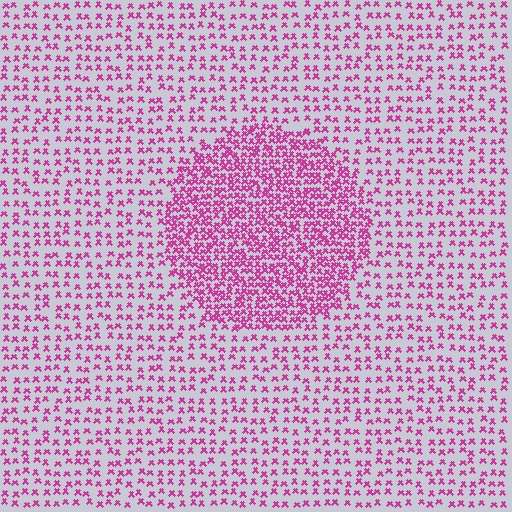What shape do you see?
I see a circle.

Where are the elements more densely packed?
The elements are more densely packed inside the circle boundary.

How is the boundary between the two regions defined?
The boundary is defined by a change in element density (approximately 2.3x ratio). All elements are the same color, size, and shape.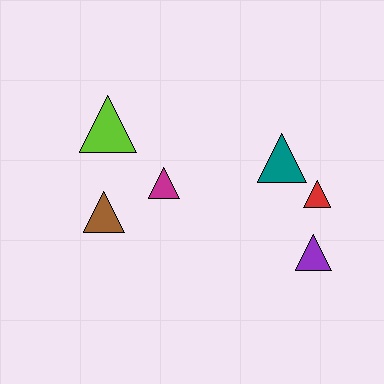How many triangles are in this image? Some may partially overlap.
There are 6 triangles.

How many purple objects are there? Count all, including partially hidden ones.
There is 1 purple object.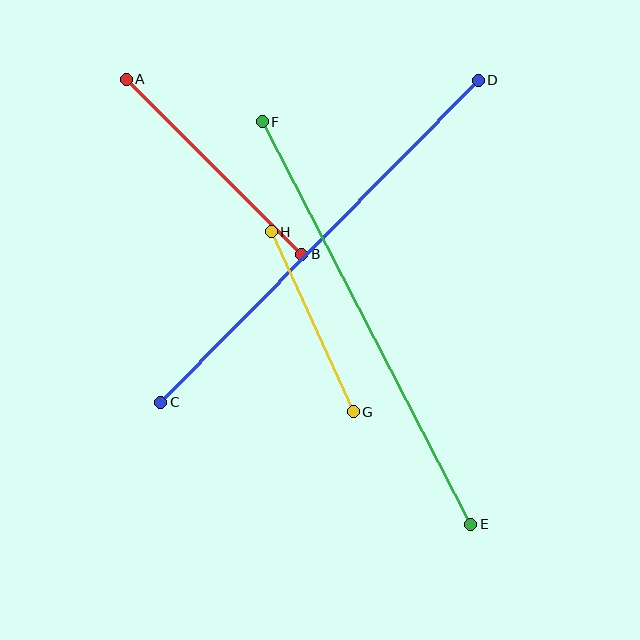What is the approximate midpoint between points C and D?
The midpoint is at approximately (320, 241) pixels.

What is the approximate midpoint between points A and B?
The midpoint is at approximately (214, 167) pixels.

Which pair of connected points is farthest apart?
Points E and F are farthest apart.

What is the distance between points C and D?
The distance is approximately 452 pixels.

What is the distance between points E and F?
The distance is approximately 453 pixels.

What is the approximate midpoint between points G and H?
The midpoint is at approximately (312, 322) pixels.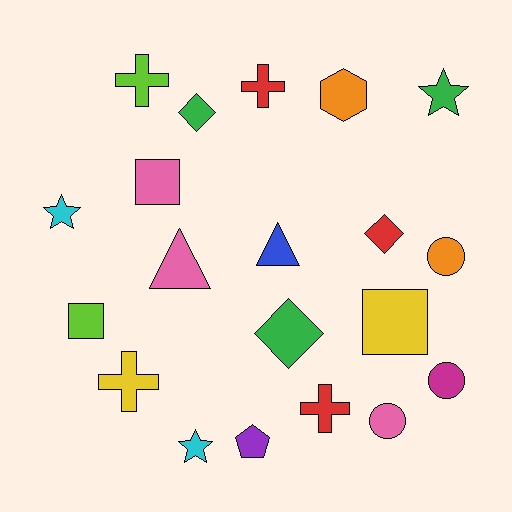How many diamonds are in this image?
There are 3 diamonds.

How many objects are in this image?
There are 20 objects.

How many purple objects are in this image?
There is 1 purple object.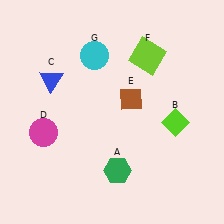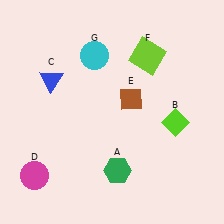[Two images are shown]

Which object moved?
The magenta circle (D) moved down.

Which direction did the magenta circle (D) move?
The magenta circle (D) moved down.